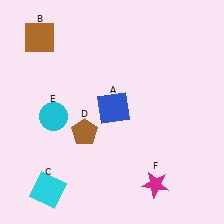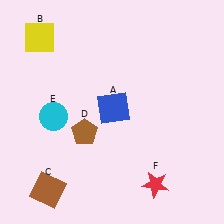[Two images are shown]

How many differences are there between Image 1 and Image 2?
There are 3 differences between the two images.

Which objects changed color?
B changed from brown to yellow. C changed from cyan to brown. F changed from magenta to red.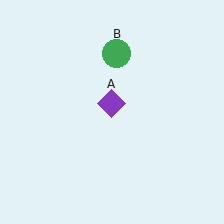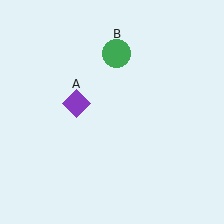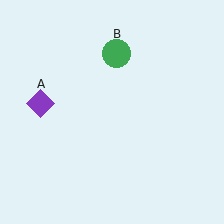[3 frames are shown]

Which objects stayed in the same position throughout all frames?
Green circle (object B) remained stationary.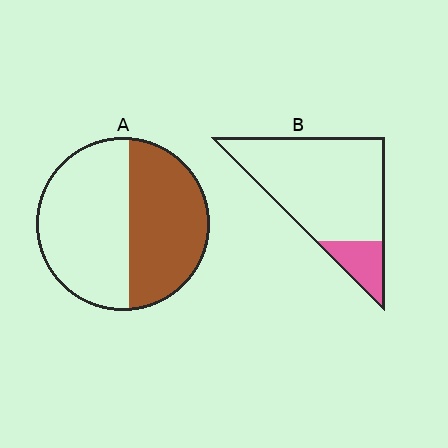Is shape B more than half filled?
No.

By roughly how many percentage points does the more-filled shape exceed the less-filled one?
By roughly 30 percentage points (A over B).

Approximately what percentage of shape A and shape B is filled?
A is approximately 45% and B is approximately 15%.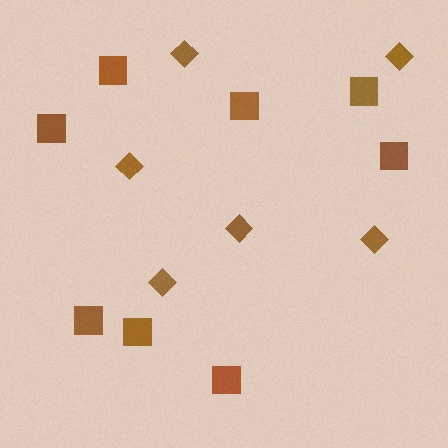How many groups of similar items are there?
There are 2 groups: one group of squares (8) and one group of diamonds (6).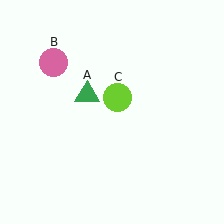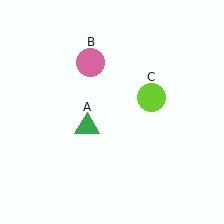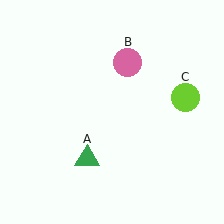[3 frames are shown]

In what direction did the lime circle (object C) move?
The lime circle (object C) moved right.